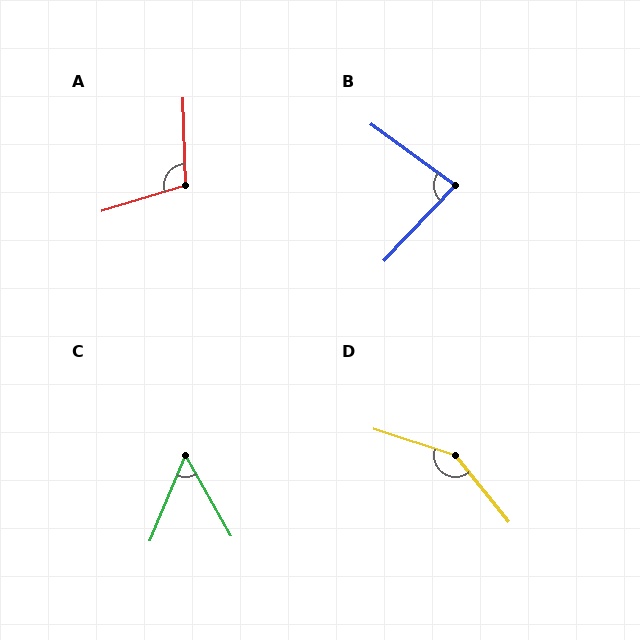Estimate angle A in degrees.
Approximately 105 degrees.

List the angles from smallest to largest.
C (52°), B (83°), A (105°), D (147°).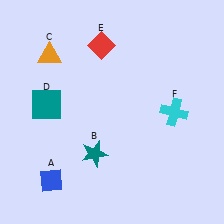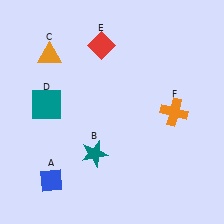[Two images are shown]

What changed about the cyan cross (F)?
In Image 1, F is cyan. In Image 2, it changed to orange.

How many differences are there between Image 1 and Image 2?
There is 1 difference between the two images.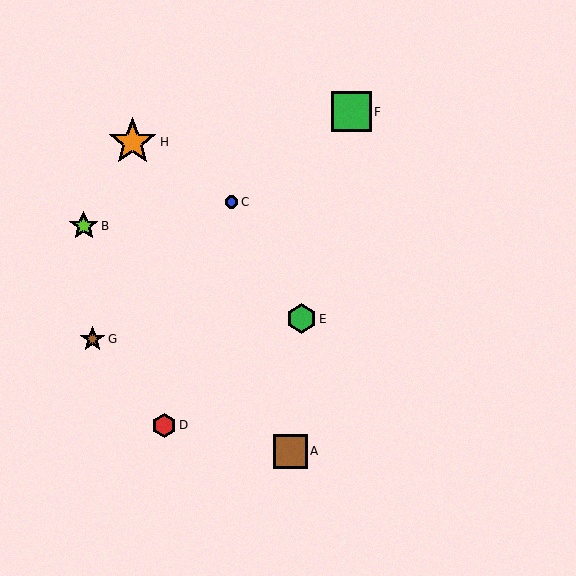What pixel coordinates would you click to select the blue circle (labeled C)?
Click at (231, 202) to select the blue circle C.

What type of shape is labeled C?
Shape C is a blue circle.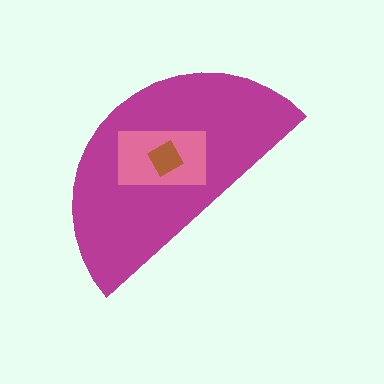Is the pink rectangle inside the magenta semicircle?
Yes.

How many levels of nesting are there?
3.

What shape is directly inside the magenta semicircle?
The pink rectangle.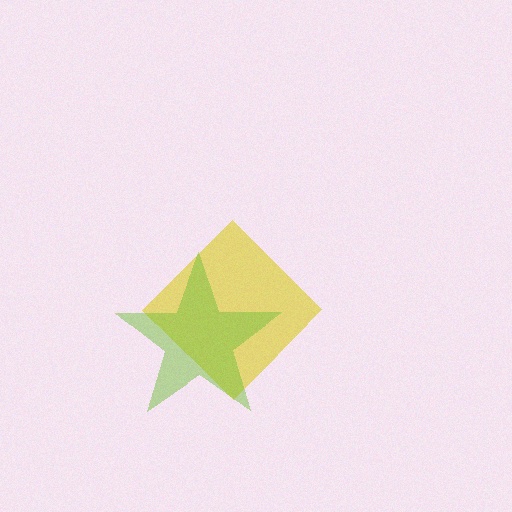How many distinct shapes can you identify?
There are 2 distinct shapes: a yellow diamond, a lime star.